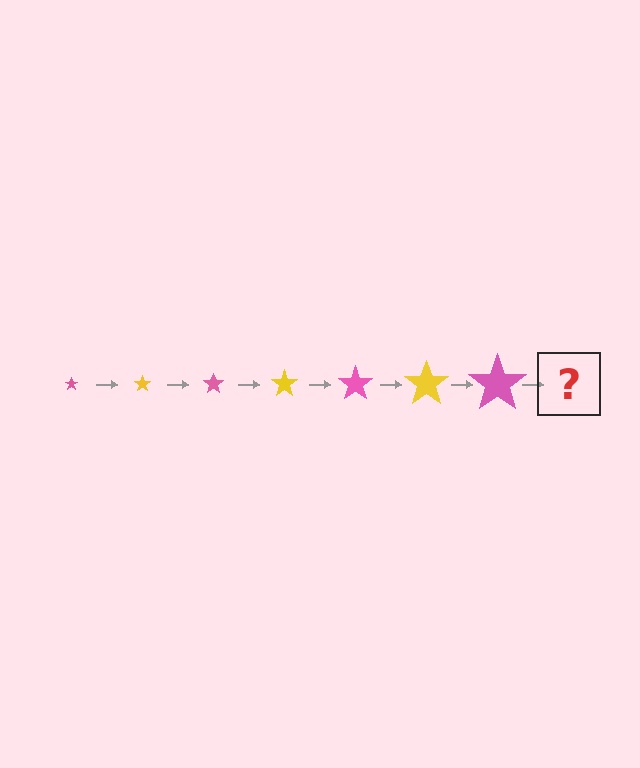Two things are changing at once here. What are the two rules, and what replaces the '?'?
The two rules are that the star grows larger each step and the color cycles through pink and yellow. The '?' should be a yellow star, larger than the previous one.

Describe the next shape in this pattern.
It should be a yellow star, larger than the previous one.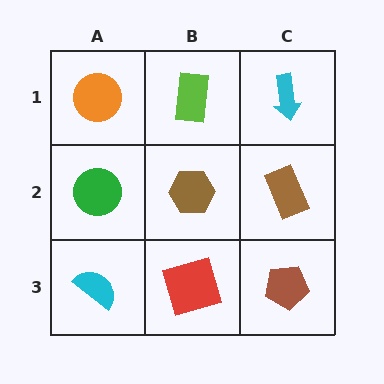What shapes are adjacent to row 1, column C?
A brown rectangle (row 2, column C), a lime rectangle (row 1, column B).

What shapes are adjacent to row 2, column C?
A cyan arrow (row 1, column C), a brown pentagon (row 3, column C), a brown hexagon (row 2, column B).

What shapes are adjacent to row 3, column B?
A brown hexagon (row 2, column B), a cyan semicircle (row 3, column A), a brown pentagon (row 3, column C).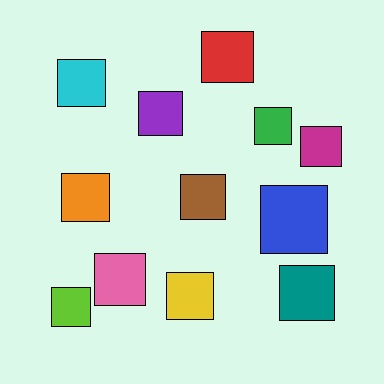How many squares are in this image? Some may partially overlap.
There are 12 squares.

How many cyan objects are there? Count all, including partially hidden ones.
There is 1 cyan object.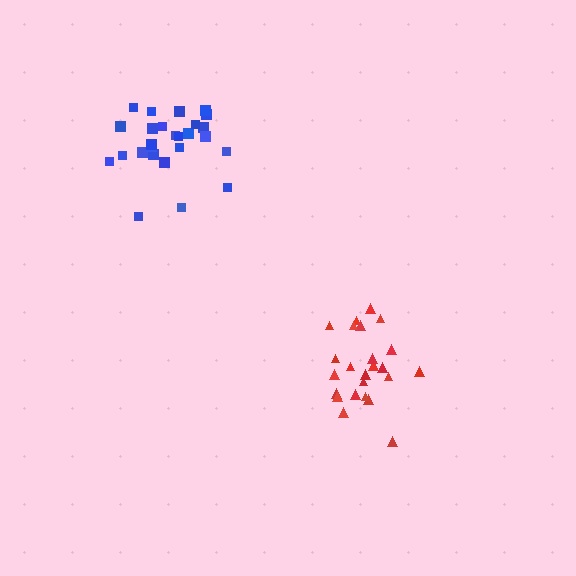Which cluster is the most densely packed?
Red.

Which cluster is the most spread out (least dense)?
Blue.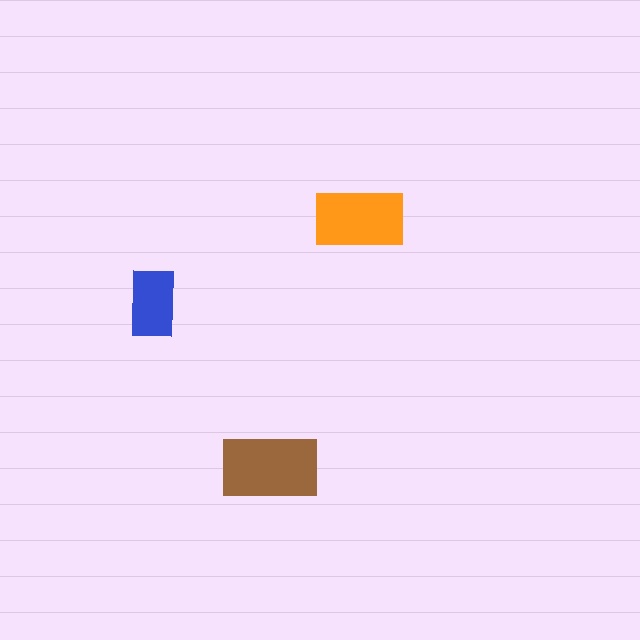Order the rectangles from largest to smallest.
the brown one, the orange one, the blue one.